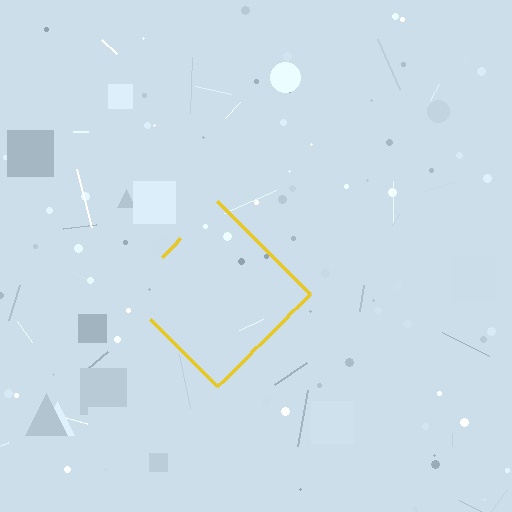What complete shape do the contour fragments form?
The contour fragments form a diamond.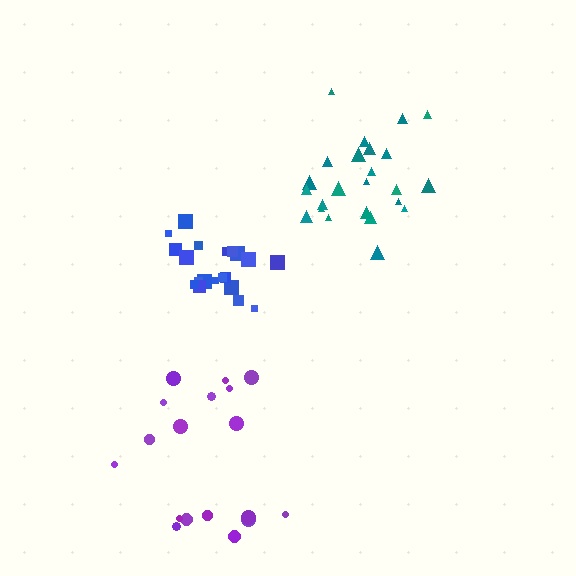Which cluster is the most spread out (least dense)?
Purple.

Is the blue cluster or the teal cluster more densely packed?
Blue.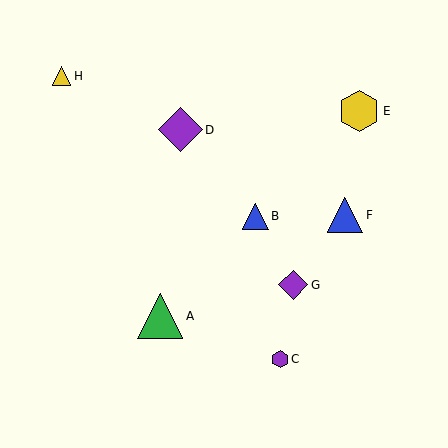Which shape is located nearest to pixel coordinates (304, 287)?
The purple diamond (labeled G) at (293, 285) is nearest to that location.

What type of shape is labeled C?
Shape C is a purple hexagon.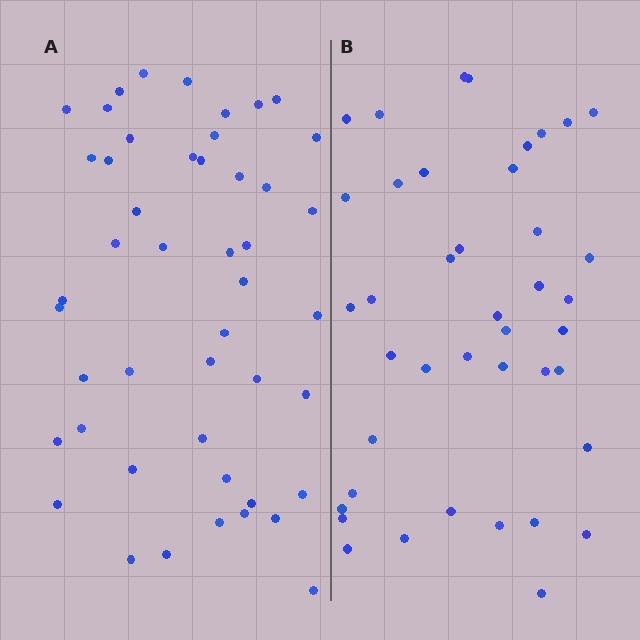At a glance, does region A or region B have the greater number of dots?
Region A (the left region) has more dots.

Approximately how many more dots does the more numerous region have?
Region A has about 6 more dots than region B.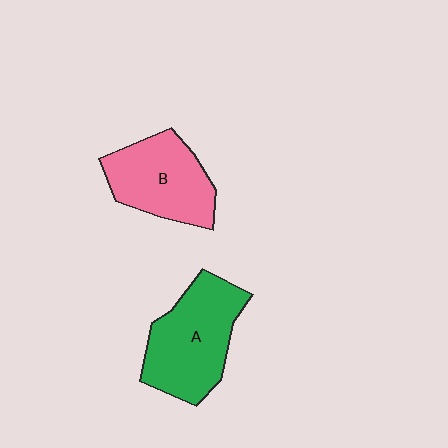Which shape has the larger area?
Shape A (green).